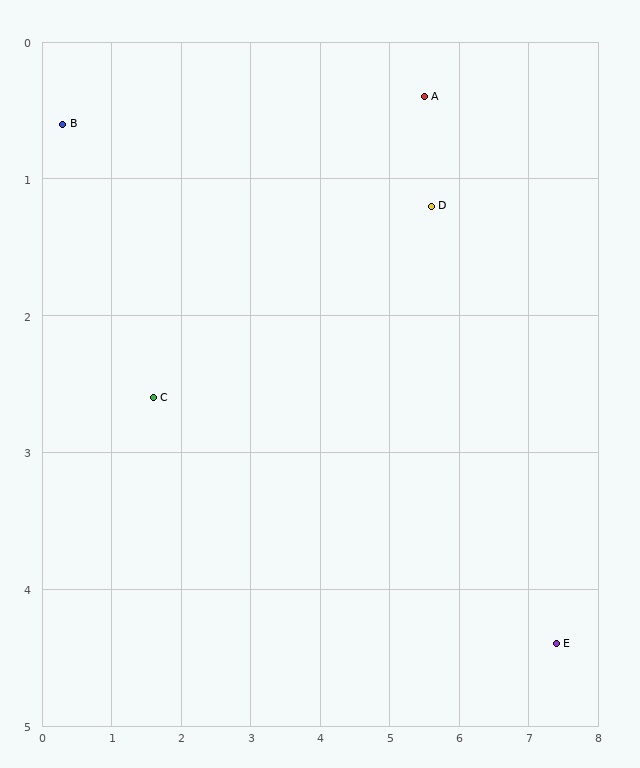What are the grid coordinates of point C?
Point C is at approximately (1.6, 2.6).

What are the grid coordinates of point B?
Point B is at approximately (0.3, 0.6).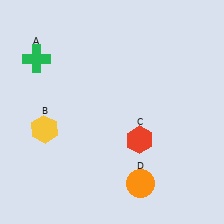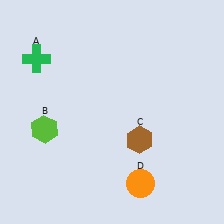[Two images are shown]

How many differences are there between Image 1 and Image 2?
There are 2 differences between the two images.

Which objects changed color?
B changed from yellow to lime. C changed from red to brown.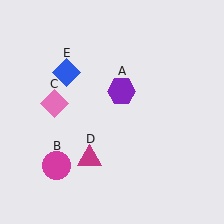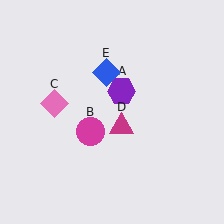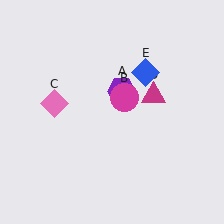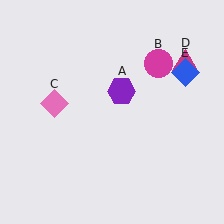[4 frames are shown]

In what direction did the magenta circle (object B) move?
The magenta circle (object B) moved up and to the right.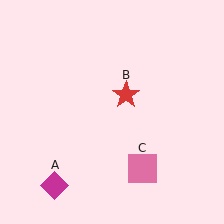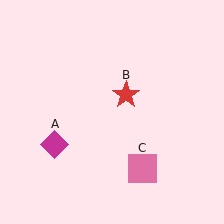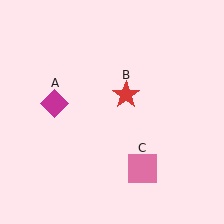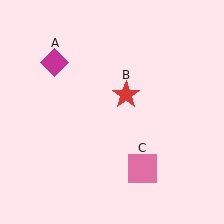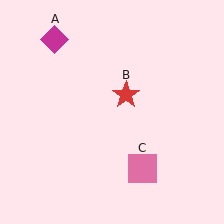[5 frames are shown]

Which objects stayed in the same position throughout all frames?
Red star (object B) and pink square (object C) remained stationary.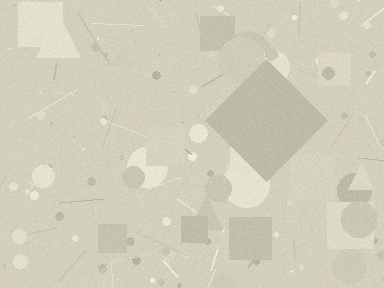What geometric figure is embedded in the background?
A diamond is embedded in the background.